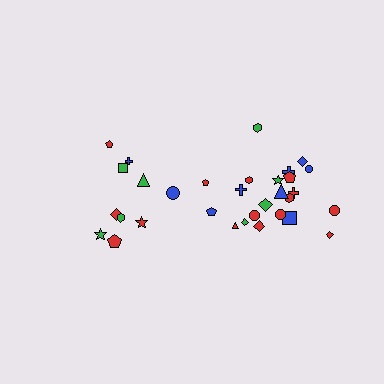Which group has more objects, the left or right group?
The right group.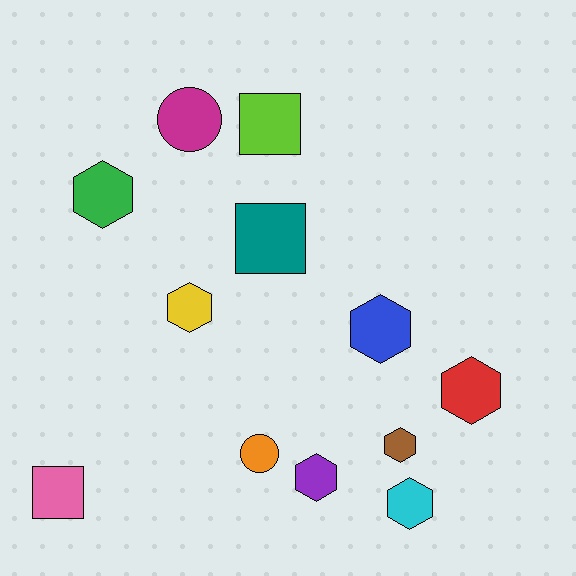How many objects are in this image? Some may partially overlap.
There are 12 objects.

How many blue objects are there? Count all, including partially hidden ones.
There is 1 blue object.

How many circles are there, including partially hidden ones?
There are 2 circles.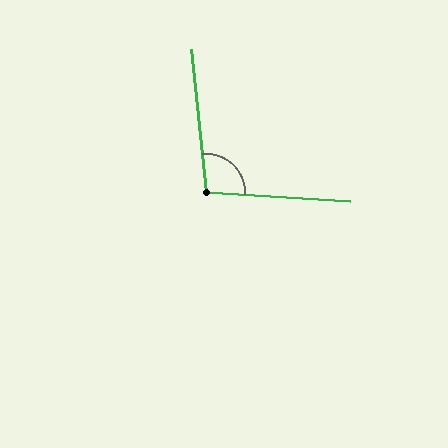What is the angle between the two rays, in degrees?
Approximately 100 degrees.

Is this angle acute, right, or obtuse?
It is obtuse.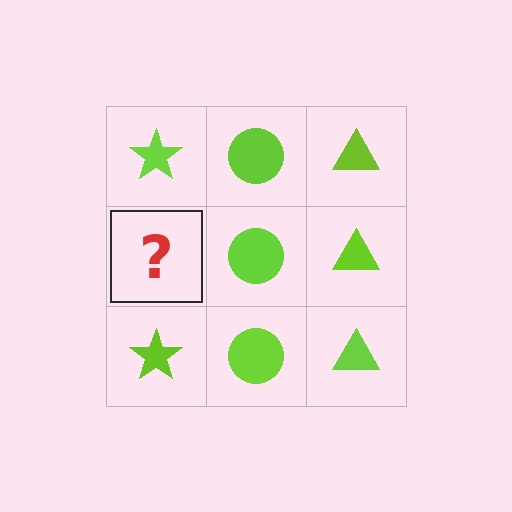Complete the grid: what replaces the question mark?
The question mark should be replaced with a lime star.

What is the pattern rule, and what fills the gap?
The rule is that each column has a consistent shape. The gap should be filled with a lime star.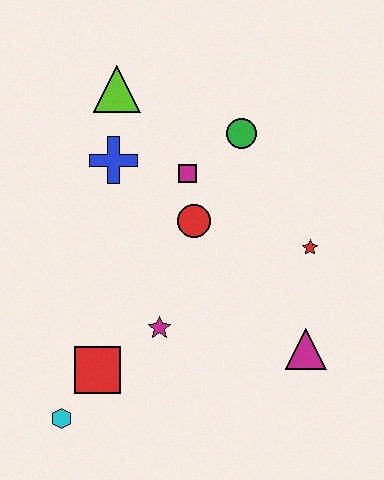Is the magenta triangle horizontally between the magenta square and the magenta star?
No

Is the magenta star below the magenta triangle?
No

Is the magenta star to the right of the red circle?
No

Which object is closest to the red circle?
The magenta square is closest to the red circle.